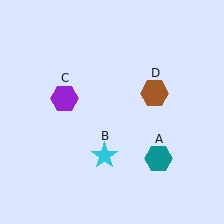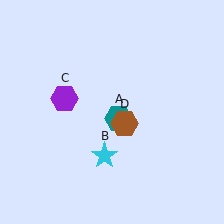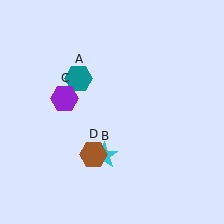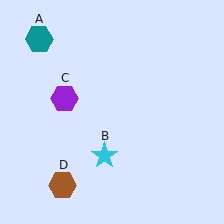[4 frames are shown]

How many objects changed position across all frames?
2 objects changed position: teal hexagon (object A), brown hexagon (object D).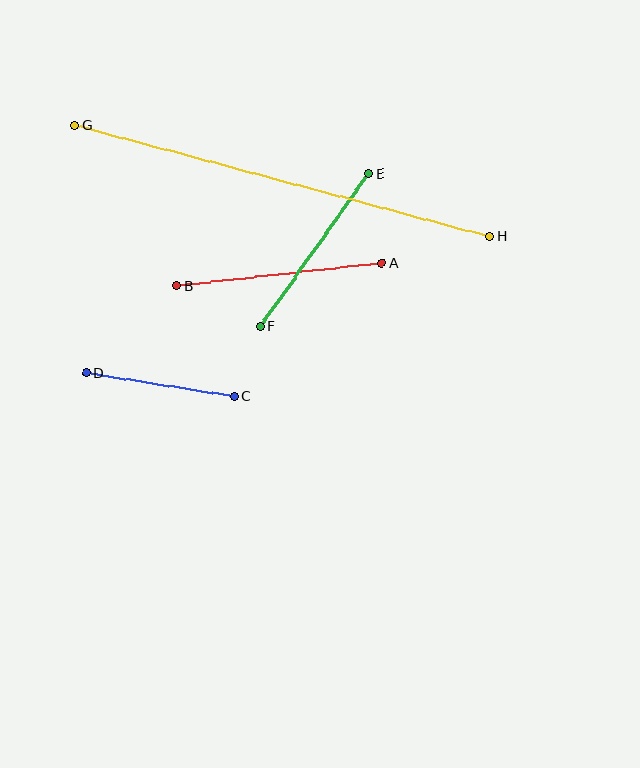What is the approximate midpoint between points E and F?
The midpoint is at approximately (314, 250) pixels.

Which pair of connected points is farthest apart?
Points G and H are farthest apart.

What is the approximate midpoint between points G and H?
The midpoint is at approximately (282, 181) pixels.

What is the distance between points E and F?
The distance is approximately 188 pixels.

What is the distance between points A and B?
The distance is approximately 207 pixels.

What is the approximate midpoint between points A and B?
The midpoint is at approximately (279, 275) pixels.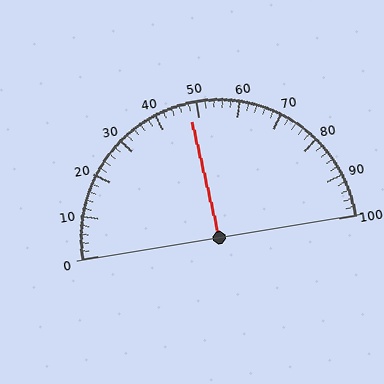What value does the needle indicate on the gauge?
The needle indicates approximately 48.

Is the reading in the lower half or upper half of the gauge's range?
The reading is in the lower half of the range (0 to 100).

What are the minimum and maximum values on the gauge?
The gauge ranges from 0 to 100.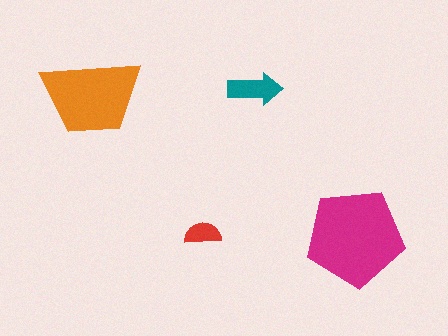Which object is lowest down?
The magenta pentagon is bottommost.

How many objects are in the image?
There are 4 objects in the image.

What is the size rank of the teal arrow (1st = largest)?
3rd.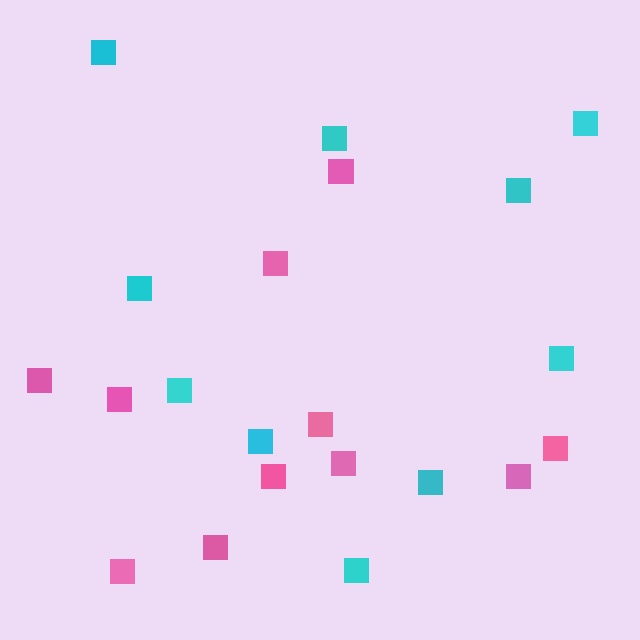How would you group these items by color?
There are 2 groups: one group of pink squares (11) and one group of cyan squares (10).